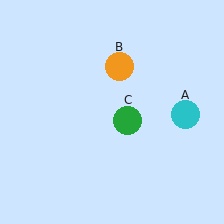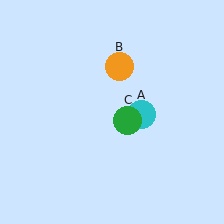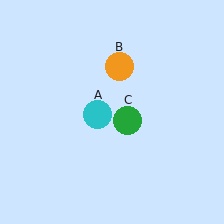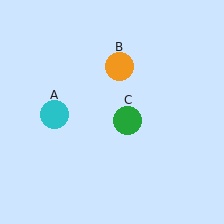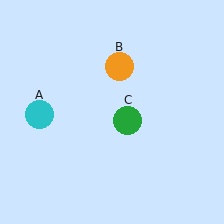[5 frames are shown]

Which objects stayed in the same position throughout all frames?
Orange circle (object B) and green circle (object C) remained stationary.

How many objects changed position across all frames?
1 object changed position: cyan circle (object A).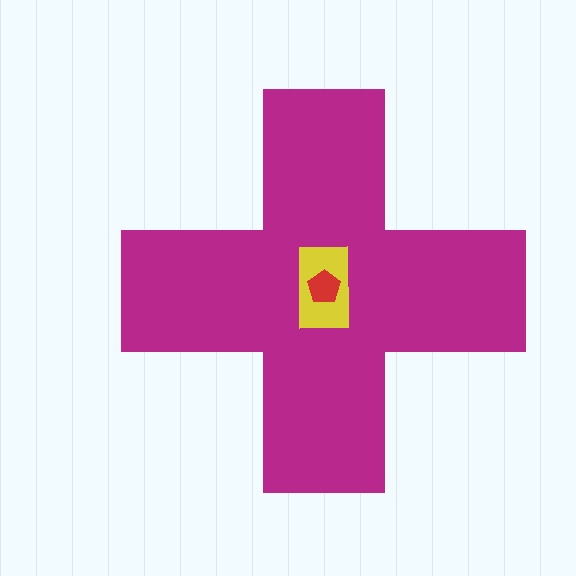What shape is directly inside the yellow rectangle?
The red pentagon.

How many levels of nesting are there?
3.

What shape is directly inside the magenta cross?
The yellow rectangle.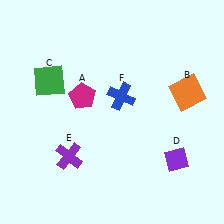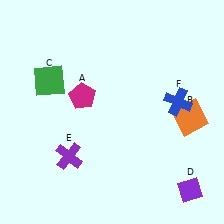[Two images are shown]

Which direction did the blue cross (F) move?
The blue cross (F) moved right.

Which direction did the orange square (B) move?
The orange square (B) moved down.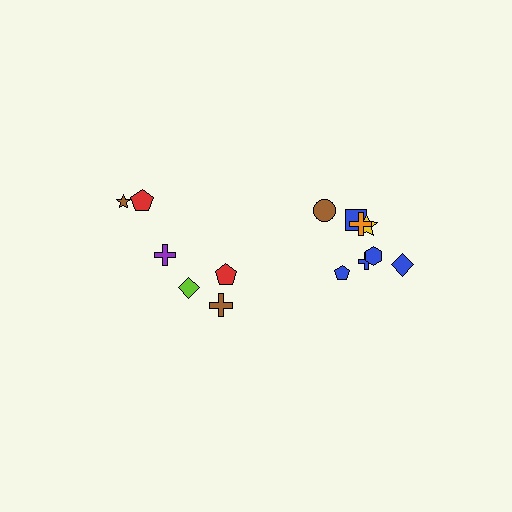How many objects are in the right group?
There are 8 objects.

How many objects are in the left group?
There are 6 objects.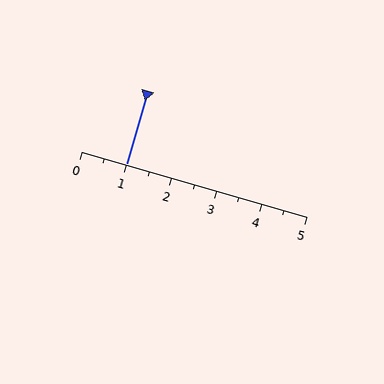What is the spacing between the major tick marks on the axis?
The major ticks are spaced 1 apart.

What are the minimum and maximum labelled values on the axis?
The axis runs from 0 to 5.